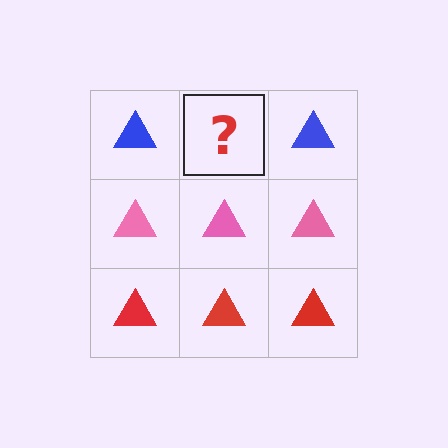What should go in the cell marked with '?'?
The missing cell should contain a blue triangle.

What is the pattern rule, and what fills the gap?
The rule is that each row has a consistent color. The gap should be filled with a blue triangle.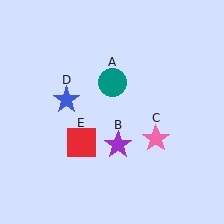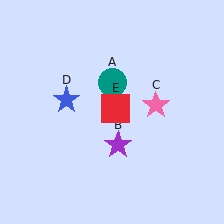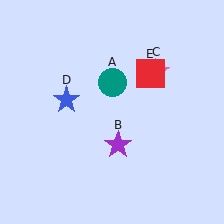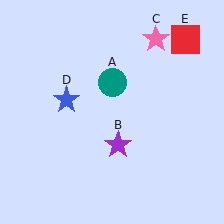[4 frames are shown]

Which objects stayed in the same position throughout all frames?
Teal circle (object A) and purple star (object B) and blue star (object D) remained stationary.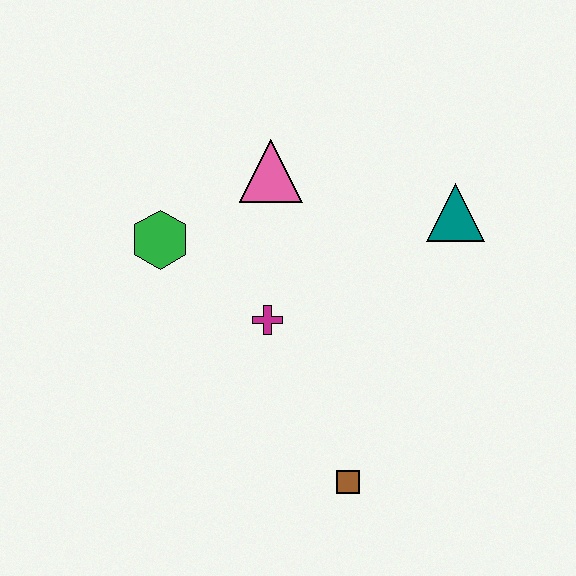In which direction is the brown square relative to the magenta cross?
The brown square is below the magenta cross.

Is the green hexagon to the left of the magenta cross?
Yes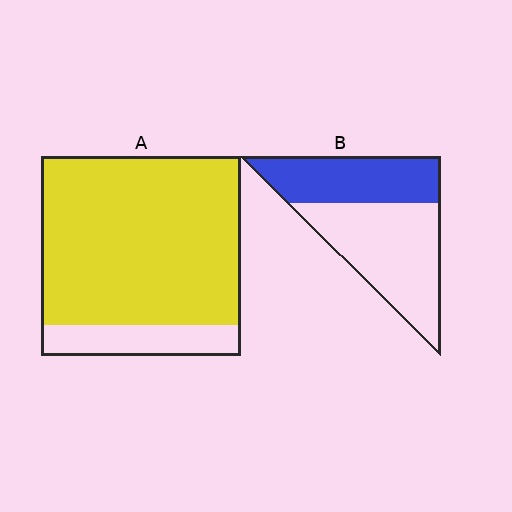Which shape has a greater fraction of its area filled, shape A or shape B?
Shape A.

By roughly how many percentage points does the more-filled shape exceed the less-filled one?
By roughly 45 percentage points (A over B).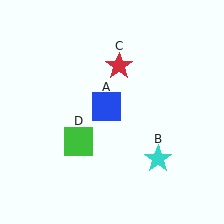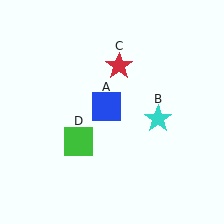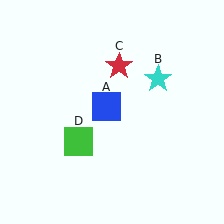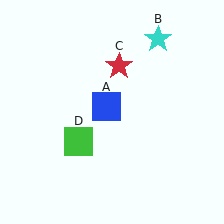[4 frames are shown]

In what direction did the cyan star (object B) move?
The cyan star (object B) moved up.